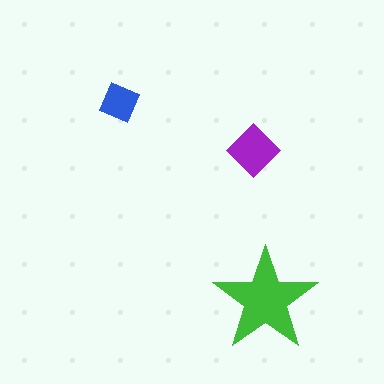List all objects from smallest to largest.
The blue square, the purple diamond, the green star.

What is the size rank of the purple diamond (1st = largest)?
2nd.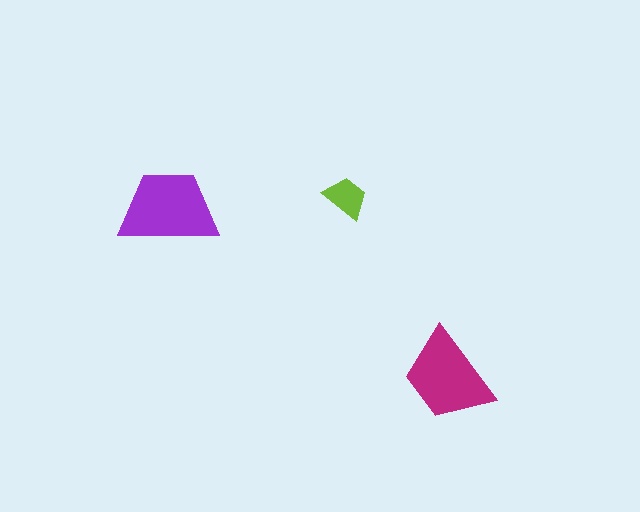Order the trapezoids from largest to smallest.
the purple one, the magenta one, the lime one.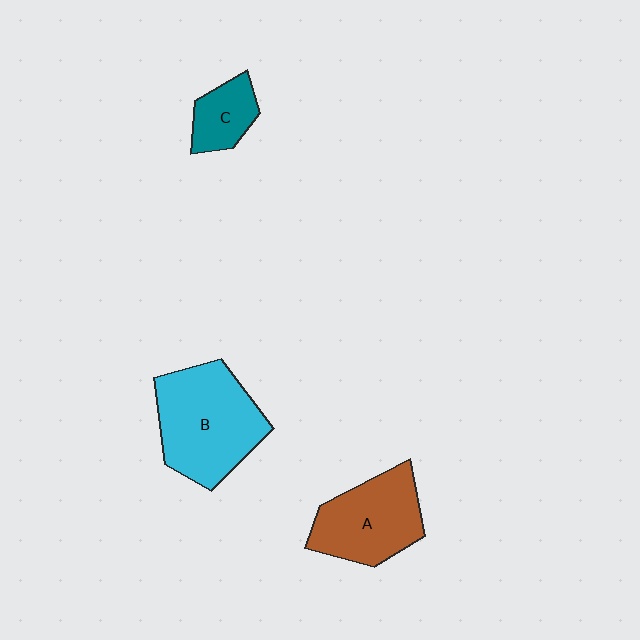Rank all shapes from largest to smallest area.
From largest to smallest: B (cyan), A (brown), C (teal).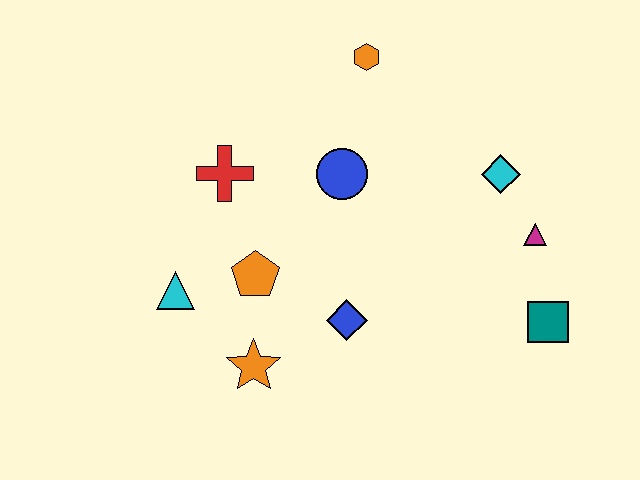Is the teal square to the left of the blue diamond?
No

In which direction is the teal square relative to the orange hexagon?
The teal square is below the orange hexagon.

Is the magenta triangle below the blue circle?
Yes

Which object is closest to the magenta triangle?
The cyan diamond is closest to the magenta triangle.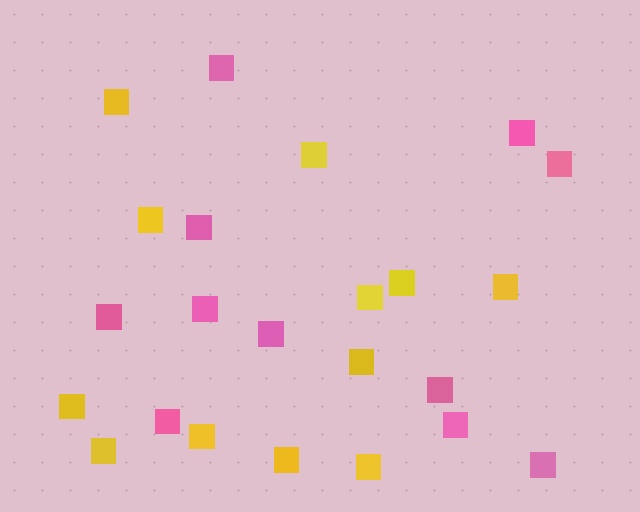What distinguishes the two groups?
There are 2 groups: one group of pink squares (11) and one group of yellow squares (12).